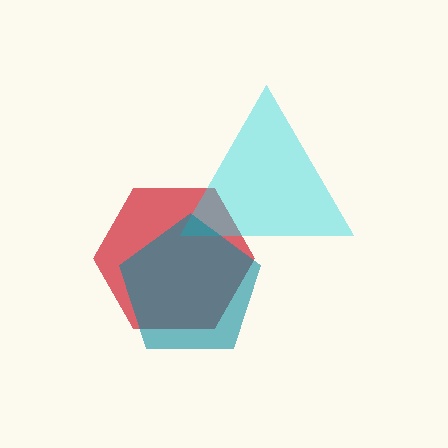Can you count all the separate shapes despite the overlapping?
Yes, there are 3 separate shapes.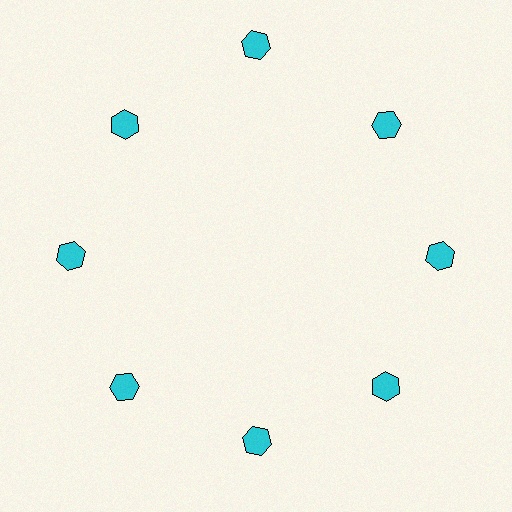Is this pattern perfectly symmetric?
No. The 8 cyan hexagons are arranged in a ring, but one element near the 12 o'clock position is pushed outward from the center, breaking the 8-fold rotational symmetry.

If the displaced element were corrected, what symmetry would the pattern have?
It would have 8-fold rotational symmetry — the pattern would map onto itself every 45 degrees.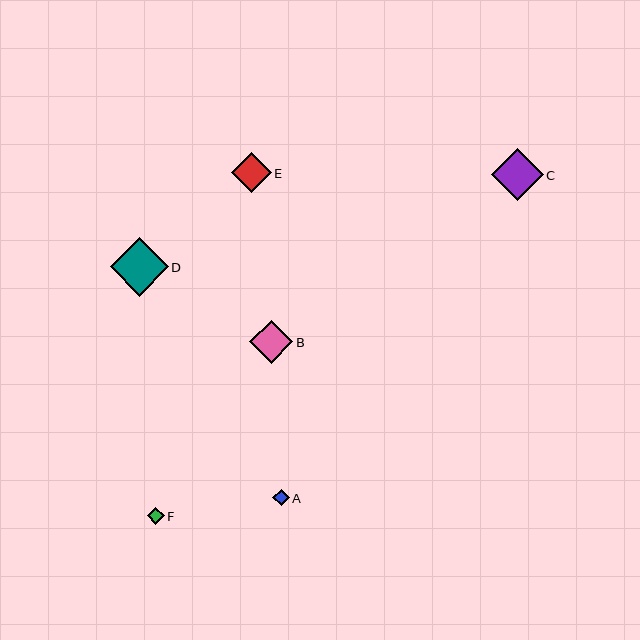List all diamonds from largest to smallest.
From largest to smallest: D, C, B, E, F, A.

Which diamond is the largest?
Diamond D is the largest with a size of approximately 58 pixels.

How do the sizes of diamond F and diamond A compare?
Diamond F and diamond A are approximately the same size.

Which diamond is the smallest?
Diamond A is the smallest with a size of approximately 17 pixels.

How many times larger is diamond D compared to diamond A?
Diamond D is approximately 3.5 times the size of diamond A.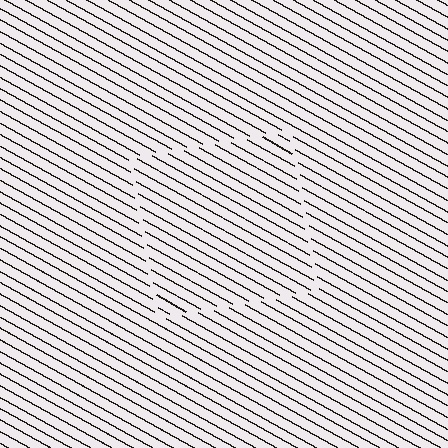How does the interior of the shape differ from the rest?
The interior of the shape contains the same grating, shifted by half a period — the contour is defined by the phase discontinuity where line-ends from the inner and outer gratings abut.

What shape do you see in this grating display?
An illusory square. The interior of the shape contains the same grating, shifted by half a period — the contour is defined by the phase discontinuity where line-ends from the inner and outer gratings abut.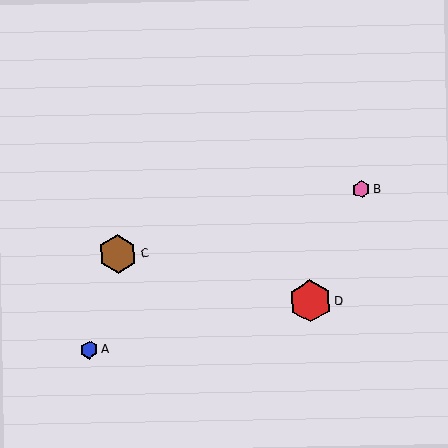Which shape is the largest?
The red hexagon (labeled D) is the largest.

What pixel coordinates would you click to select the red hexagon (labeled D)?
Click at (310, 301) to select the red hexagon D.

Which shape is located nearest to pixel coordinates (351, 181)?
The pink hexagon (labeled B) at (362, 189) is nearest to that location.